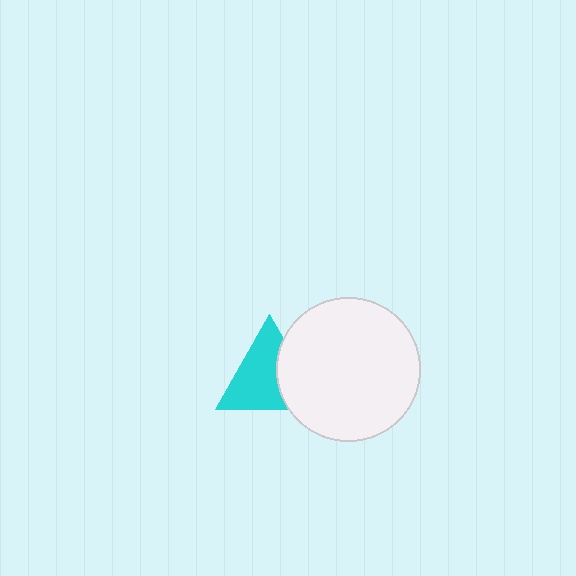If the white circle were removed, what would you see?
You would see the complete cyan triangle.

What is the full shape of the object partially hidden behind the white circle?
The partially hidden object is a cyan triangle.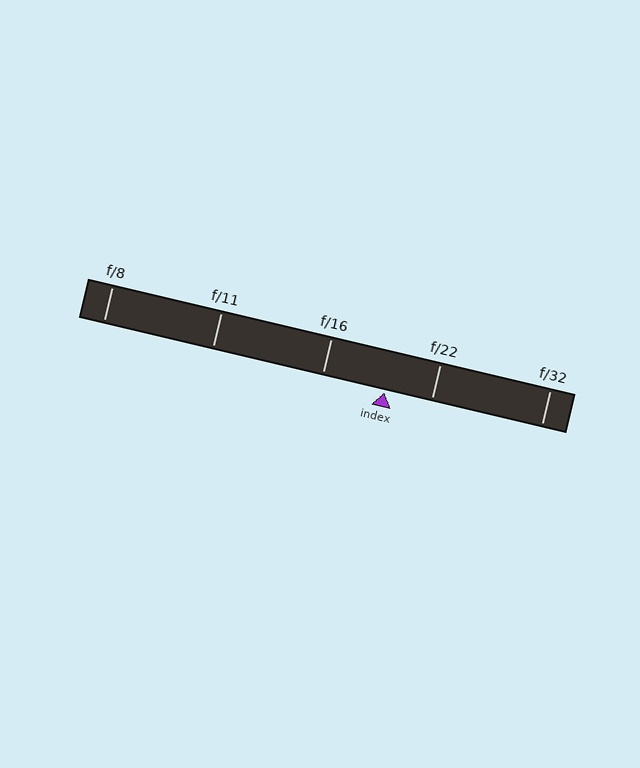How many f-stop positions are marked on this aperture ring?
There are 5 f-stop positions marked.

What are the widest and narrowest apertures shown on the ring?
The widest aperture shown is f/8 and the narrowest is f/32.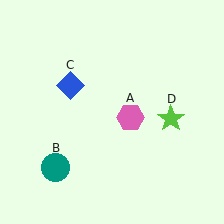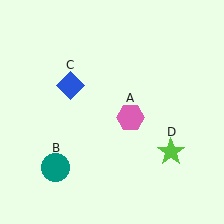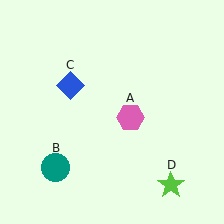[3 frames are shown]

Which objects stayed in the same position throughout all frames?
Pink hexagon (object A) and teal circle (object B) and blue diamond (object C) remained stationary.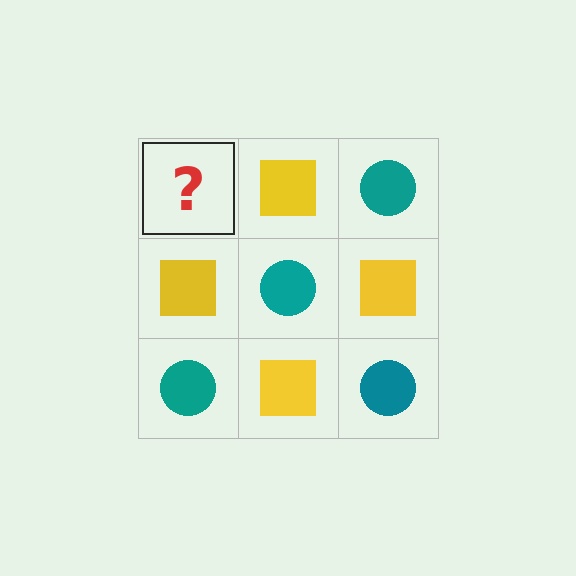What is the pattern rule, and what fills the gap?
The rule is that it alternates teal circle and yellow square in a checkerboard pattern. The gap should be filled with a teal circle.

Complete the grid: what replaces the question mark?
The question mark should be replaced with a teal circle.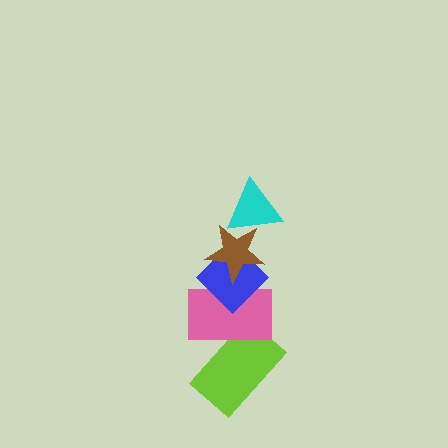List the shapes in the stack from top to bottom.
From top to bottom: the cyan triangle, the brown star, the blue diamond, the pink rectangle, the lime rectangle.